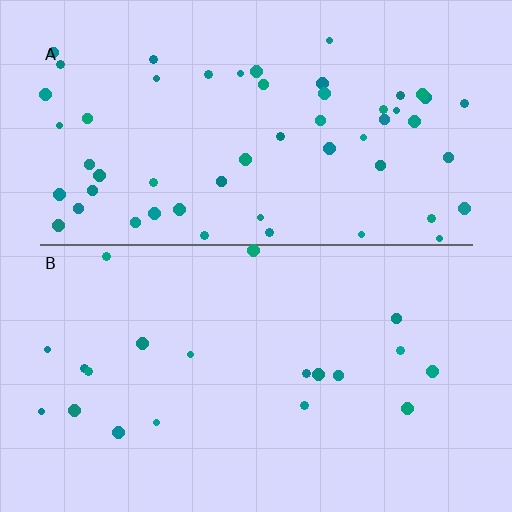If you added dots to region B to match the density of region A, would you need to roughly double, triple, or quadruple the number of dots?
Approximately triple.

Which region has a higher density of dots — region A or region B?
A (the top).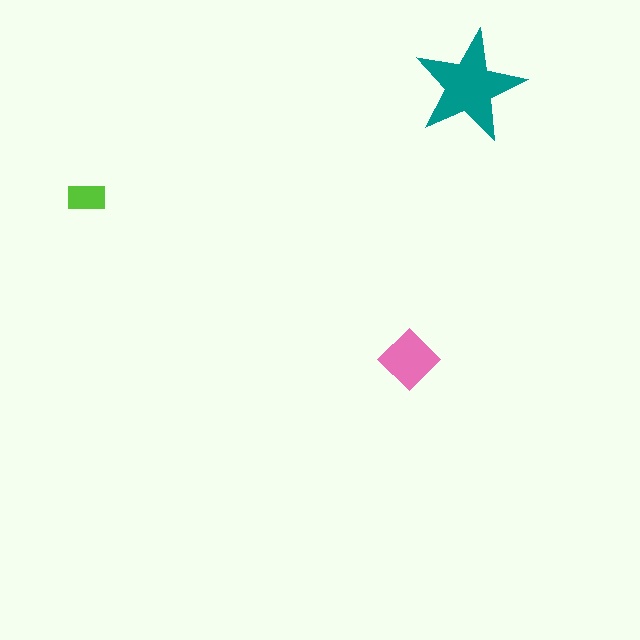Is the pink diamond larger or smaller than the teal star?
Smaller.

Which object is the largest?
The teal star.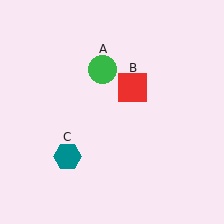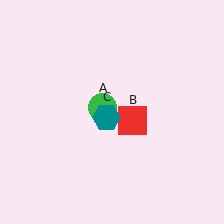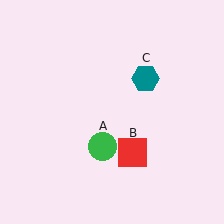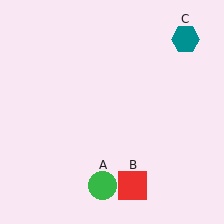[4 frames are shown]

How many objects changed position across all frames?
3 objects changed position: green circle (object A), red square (object B), teal hexagon (object C).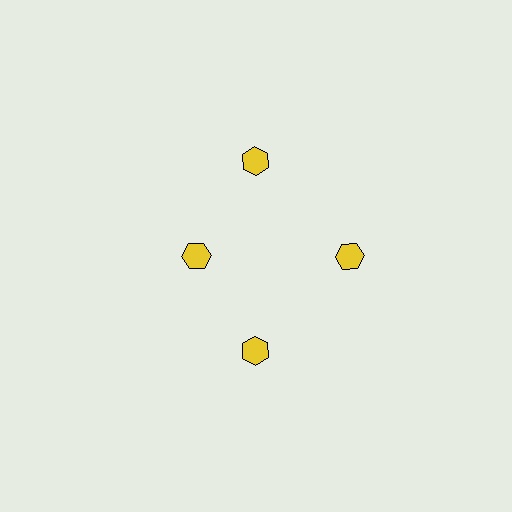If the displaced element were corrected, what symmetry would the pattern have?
It would have 4-fold rotational symmetry — the pattern would map onto itself every 90 degrees.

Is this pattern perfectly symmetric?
No. The 4 yellow hexagons are arranged in a ring, but one element near the 9 o'clock position is pulled inward toward the center, breaking the 4-fold rotational symmetry.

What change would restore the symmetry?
The symmetry would be restored by moving it outward, back onto the ring so that all 4 hexagons sit at equal angles and equal distance from the center.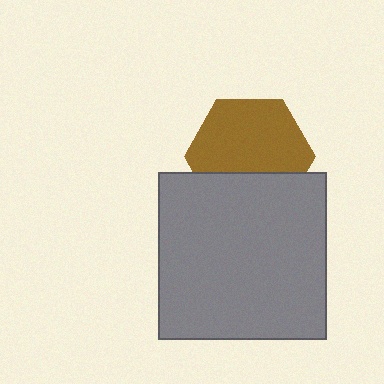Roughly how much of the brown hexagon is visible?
Most of it is visible (roughly 66%).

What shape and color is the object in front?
The object in front is a gray square.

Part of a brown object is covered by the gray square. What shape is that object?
It is a hexagon.